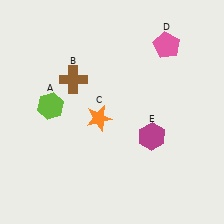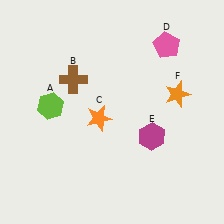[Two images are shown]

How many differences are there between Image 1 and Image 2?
There is 1 difference between the two images.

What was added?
An orange star (F) was added in Image 2.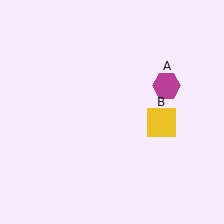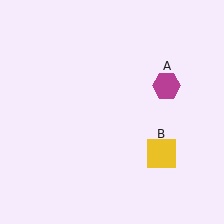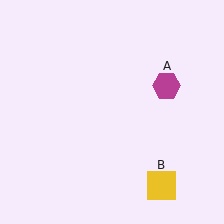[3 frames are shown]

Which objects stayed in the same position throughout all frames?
Magenta hexagon (object A) remained stationary.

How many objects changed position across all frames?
1 object changed position: yellow square (object B).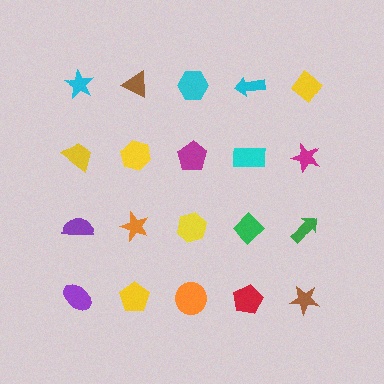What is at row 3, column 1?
A purple semicircle.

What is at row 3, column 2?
An orange star.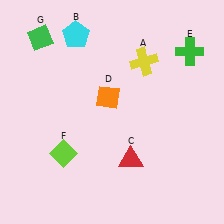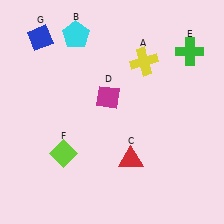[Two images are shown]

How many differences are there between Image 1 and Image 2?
There are 2 differences between the two images.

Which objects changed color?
D changed from orange to magenta. G changed from green to blue.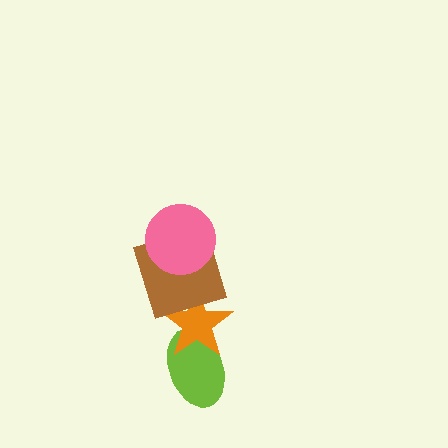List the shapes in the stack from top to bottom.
From top to bottom: the pink circle, the brown square, the orange star, the lime ellipse.